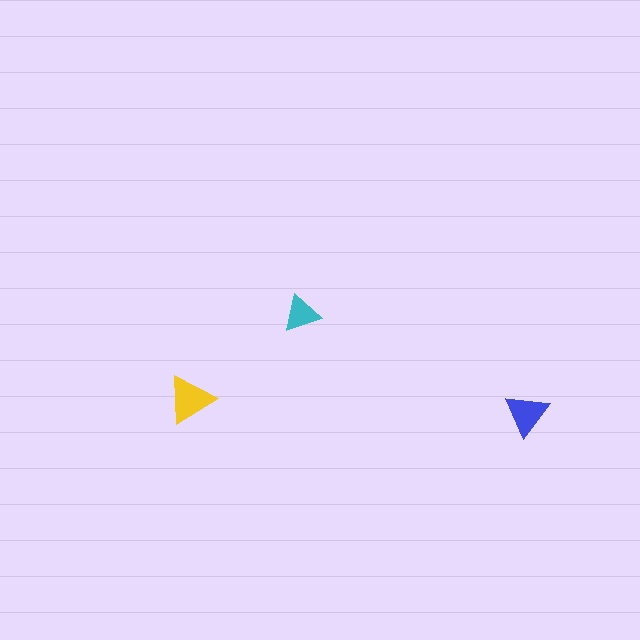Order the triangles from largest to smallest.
the yellow one, the blue one, the cyan one.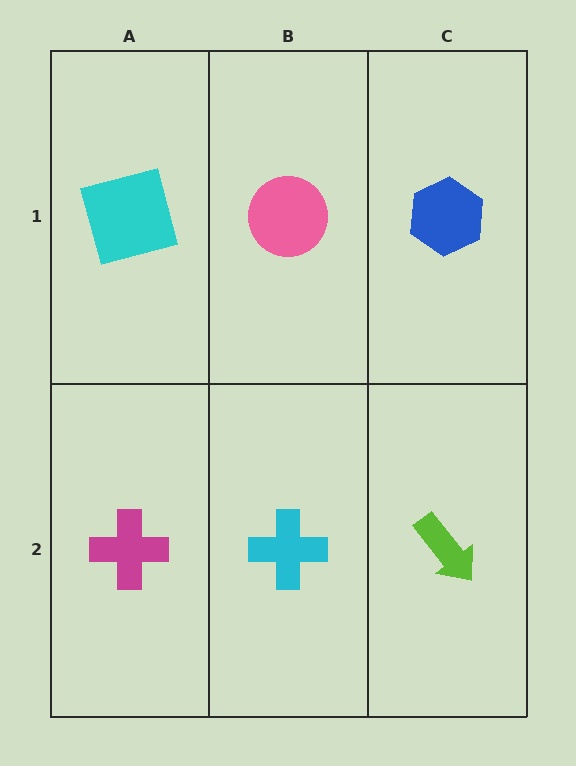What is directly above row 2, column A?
A cyan square.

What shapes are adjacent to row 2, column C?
A blue hexagon (row 1, column C), a cyan cross (row 2, column B).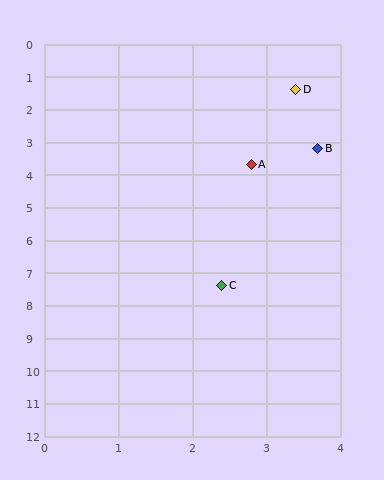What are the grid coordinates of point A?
Point A is at approximately (2.8, 3.7).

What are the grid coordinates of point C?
Point C is at approximately (2.4, 7.4).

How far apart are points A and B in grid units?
Points A and B are about 1.0 grid units apart.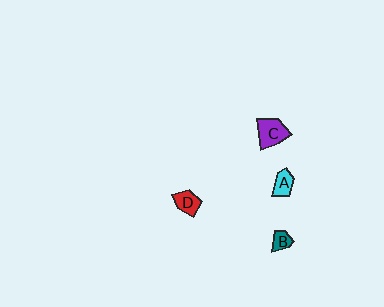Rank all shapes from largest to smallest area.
From largest to smallest: C (purple), D (red), A (cyan), B (teal).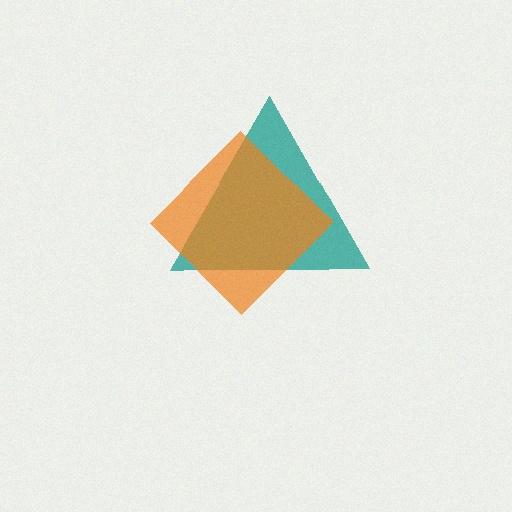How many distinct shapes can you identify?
There are 2 distinct shapes: a teal triangle, an orange diamond.